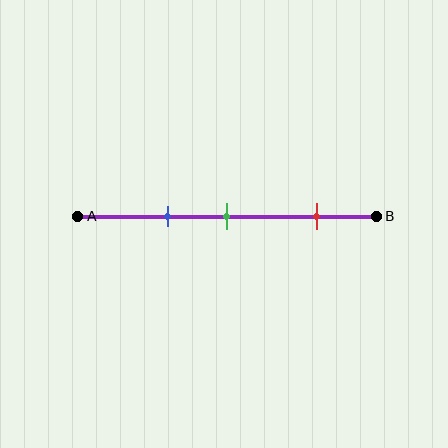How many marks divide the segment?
There are 3 marks dividing the segment.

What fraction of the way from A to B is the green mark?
The green mark is approximately 50% (0.5) of the way from A to B.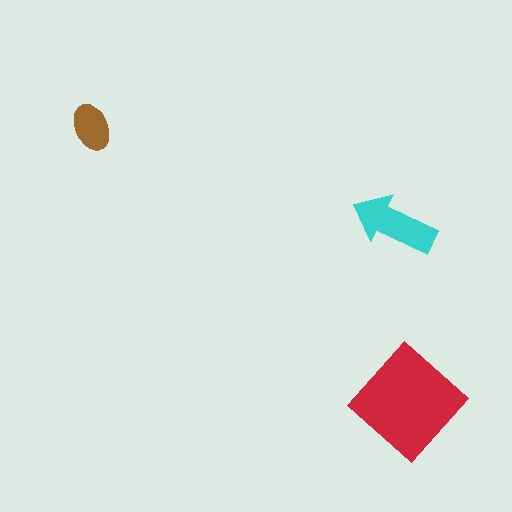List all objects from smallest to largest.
The brown ellipse, the cyan arrow, the red diamond.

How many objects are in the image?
There are 3 objects in the image.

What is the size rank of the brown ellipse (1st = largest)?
3rd.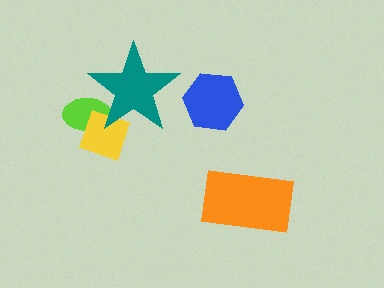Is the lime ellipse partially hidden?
Yes, it is partially covered by another shape.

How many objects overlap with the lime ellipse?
2 objects overlap with the lime ellipse.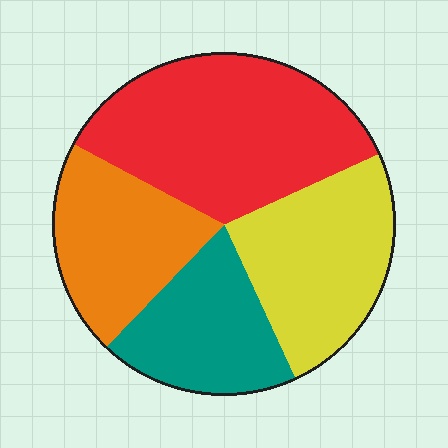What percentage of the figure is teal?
Teal covers 19% of the figure.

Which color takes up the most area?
Red, at roughly 35%.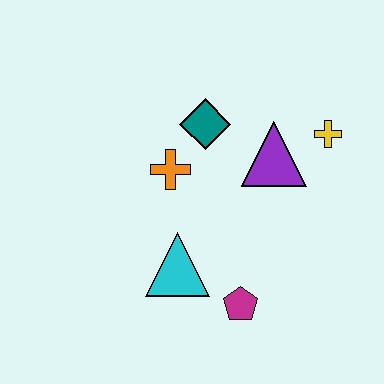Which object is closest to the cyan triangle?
The magenta pentagon is closest to the cyan triangle.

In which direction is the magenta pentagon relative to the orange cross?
The magenta pentagon is below the orange cross.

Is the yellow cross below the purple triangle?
No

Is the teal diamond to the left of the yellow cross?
Yes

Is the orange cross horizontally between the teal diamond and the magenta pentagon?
No